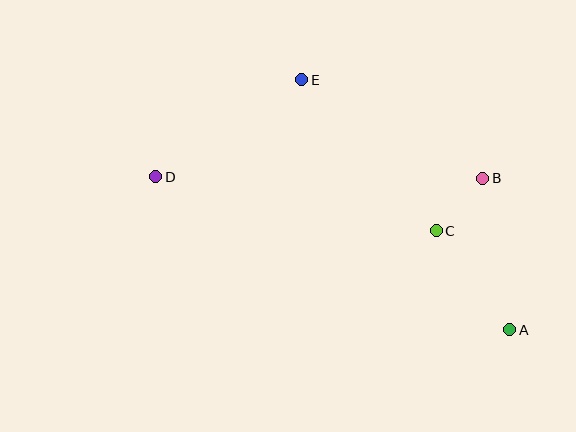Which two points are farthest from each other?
Points A and D are farthest from each other.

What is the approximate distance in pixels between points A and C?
The distance between A and C is approximately 123 pixels.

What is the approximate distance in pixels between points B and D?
The distance between B and D is approximately 327 pixels.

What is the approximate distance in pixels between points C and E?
The distance between C and E is approximately 202 pixels.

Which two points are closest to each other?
Points B and C are closest to each other.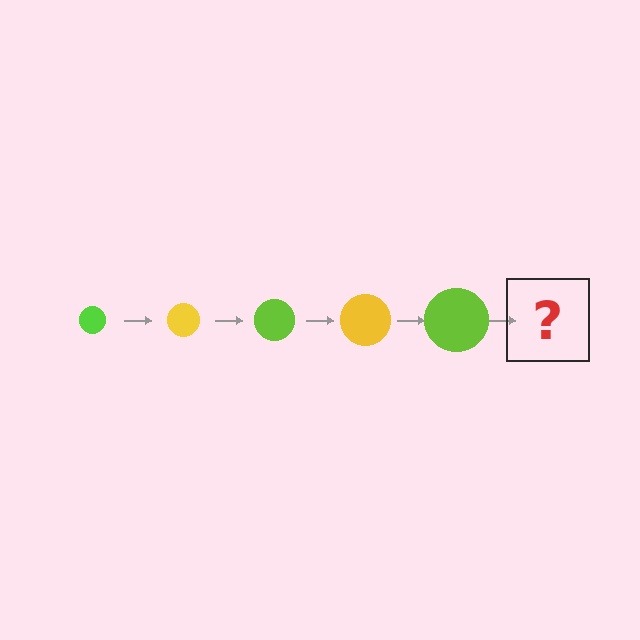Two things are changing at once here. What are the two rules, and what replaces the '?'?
The two rules are that the circle grows larger each step and the color cycles through lime and yellow. The '?' should be a yellow circle, larger than the previous one.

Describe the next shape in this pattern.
It should be a yellow circle, larger than the previous one.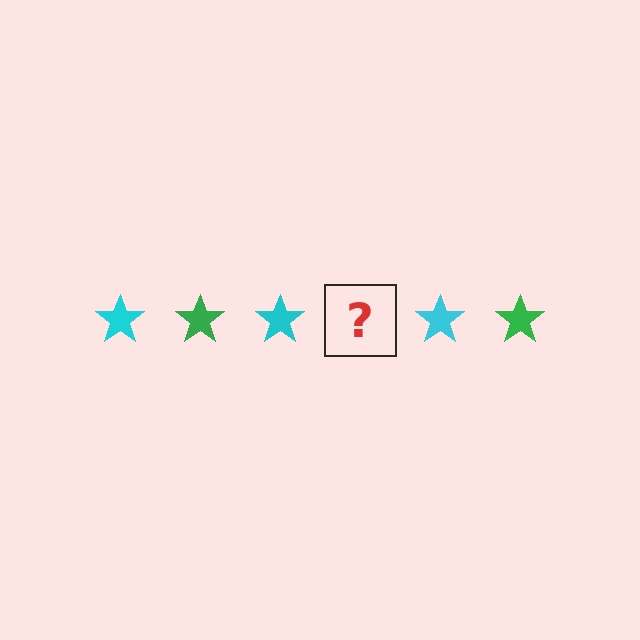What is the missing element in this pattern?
The missing element is a green star.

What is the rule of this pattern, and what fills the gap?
The rule is that the pattern cycles through cyan, green stars. The gap should be filled with a green star.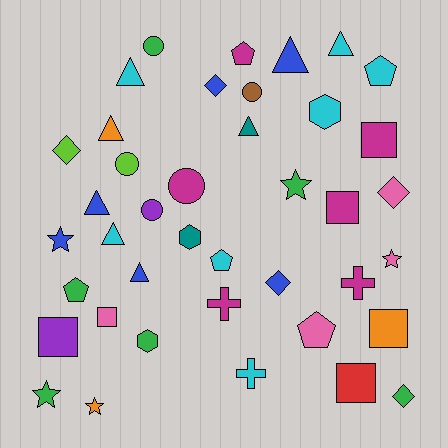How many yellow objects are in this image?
There are no yellow objects.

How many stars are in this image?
There are 5 stars.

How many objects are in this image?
There are 40 objects.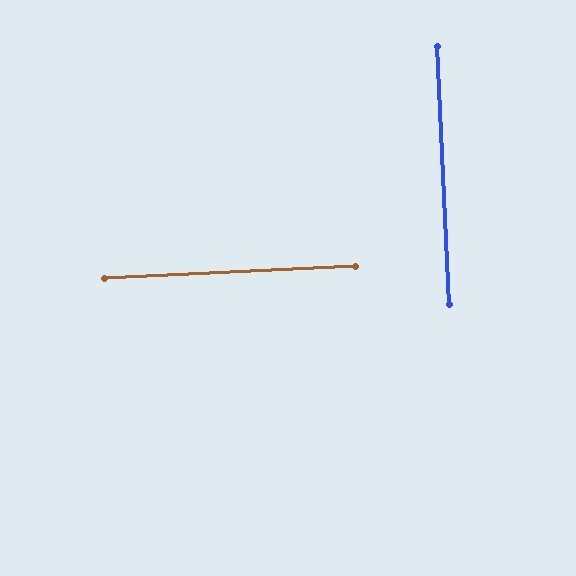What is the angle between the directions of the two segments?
Approximately 90 degrees.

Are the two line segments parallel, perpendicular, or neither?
Perpendicular — they meet at approximately 90°.